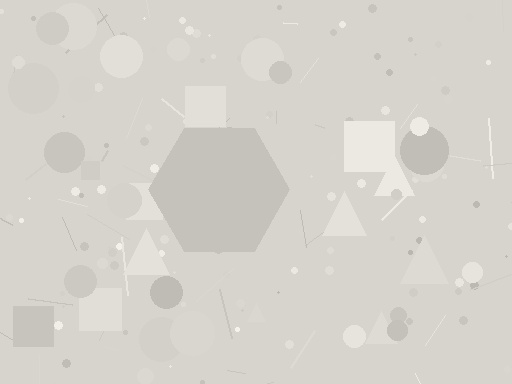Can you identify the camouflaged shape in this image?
The camouflaged shape is a hexagon.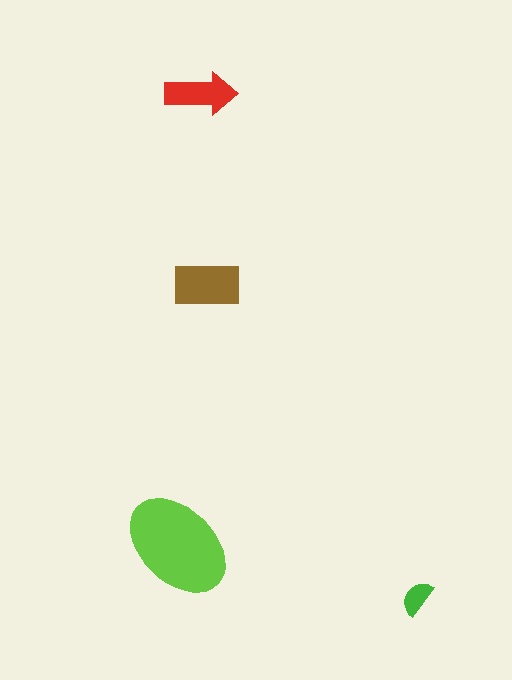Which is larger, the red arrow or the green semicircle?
The red arrow.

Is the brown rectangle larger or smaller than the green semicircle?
Larger.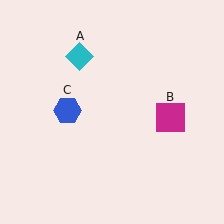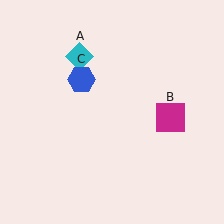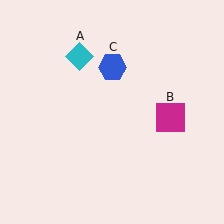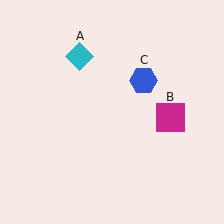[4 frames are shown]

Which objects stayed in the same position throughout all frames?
Cyan diamond (object A) and magenta square (object B) remained stationary.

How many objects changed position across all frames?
1 object changed position: blue hexagon (object C).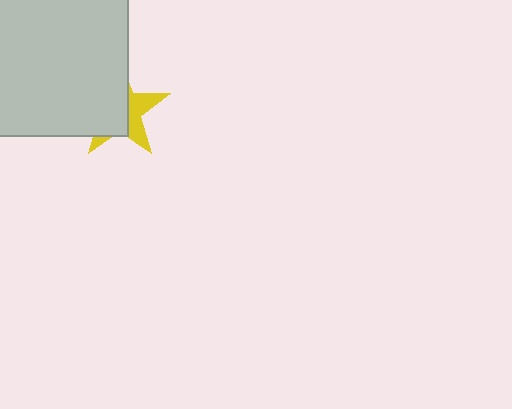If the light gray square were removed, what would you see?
You would see the complete yellow star.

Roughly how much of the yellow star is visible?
A small part of it is visible (roughly 36%).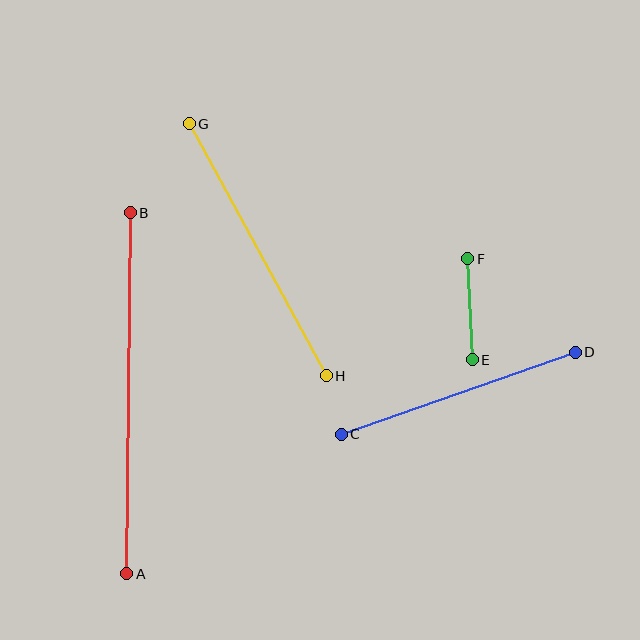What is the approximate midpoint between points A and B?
The midpoint is at approximately (128, 393) pixels.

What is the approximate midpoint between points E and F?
The midpoint is at approximately (470, 309) pixels.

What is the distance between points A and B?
The distance is approximately 361 pixels.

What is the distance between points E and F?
The distance is approximately 101 pixels.